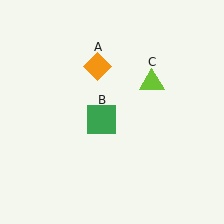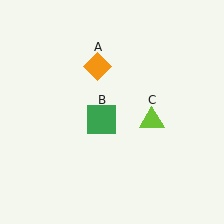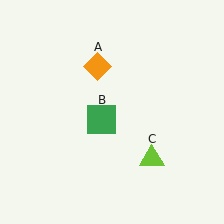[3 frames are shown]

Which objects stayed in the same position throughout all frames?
Orange diamond (object A) and green square (object B) remained stationary.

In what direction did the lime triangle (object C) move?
The lime triangle (object C) moved down.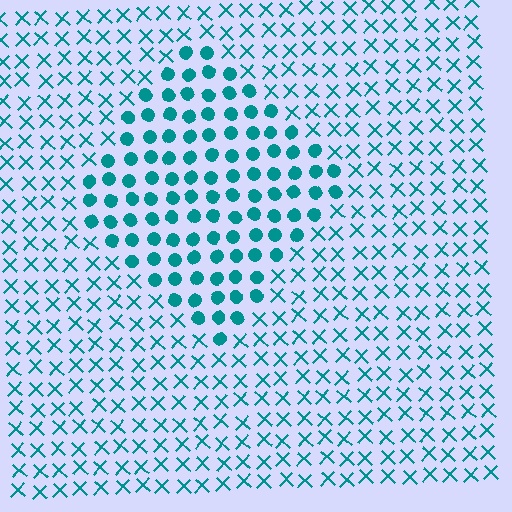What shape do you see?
I see a diamond.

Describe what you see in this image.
The image is filled with small teal elements arranged in a uniform grid. A diamond-shaped region contains circles, while the surrounding area contains X marks. The boundary is defined purely by the change in element shape.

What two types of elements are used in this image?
The image uses circles inside the diamond region and X marks outside it.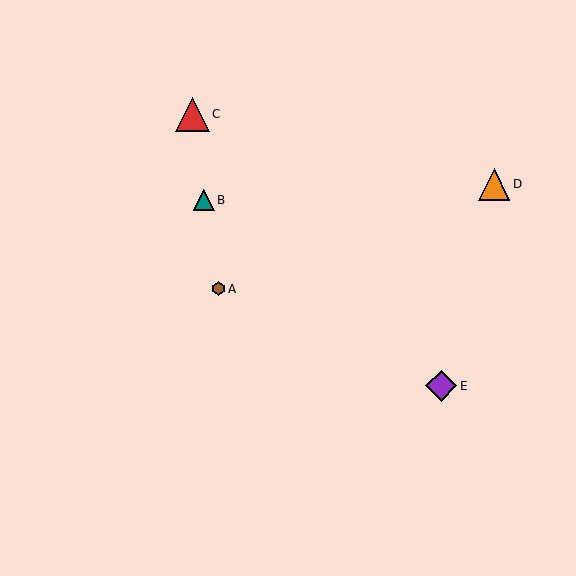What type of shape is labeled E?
Shape E is a purple diamond.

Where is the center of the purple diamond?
The center of the purple diamond is at (441, 386).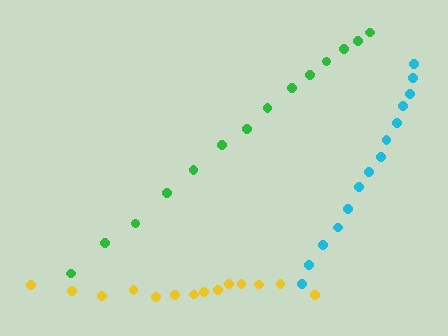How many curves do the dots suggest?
There are 3 distinct paths.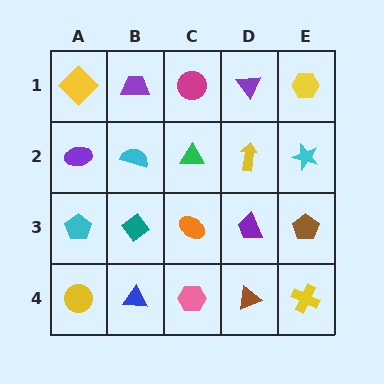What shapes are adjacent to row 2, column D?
A purple triangle (row 1, column D), a purple trapezoid (row 3, column D), a green triangle (row 2, column C), a cyan star (row 2, column E).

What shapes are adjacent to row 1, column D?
A yellow arrow (row 2, column D), a magenta circle (row 1, column C), a yellow hexagon (row 1, column E).